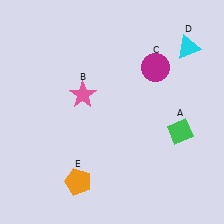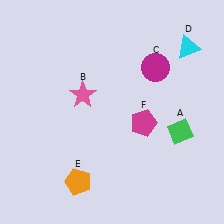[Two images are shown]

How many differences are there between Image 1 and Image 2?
There is 1 difference between the two images.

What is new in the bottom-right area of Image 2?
A magenta pentagon (F) was added in the bottom-right area of Image 2.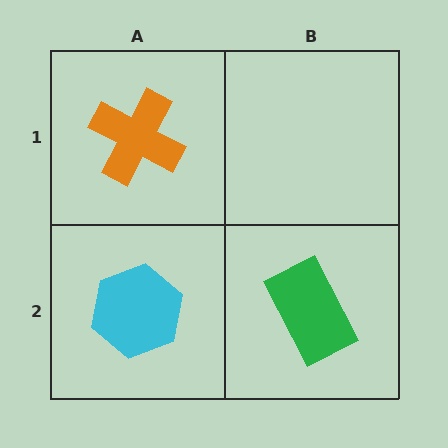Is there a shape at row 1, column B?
No, that cell is empty.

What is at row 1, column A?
An orange cross.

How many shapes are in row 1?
1 shape.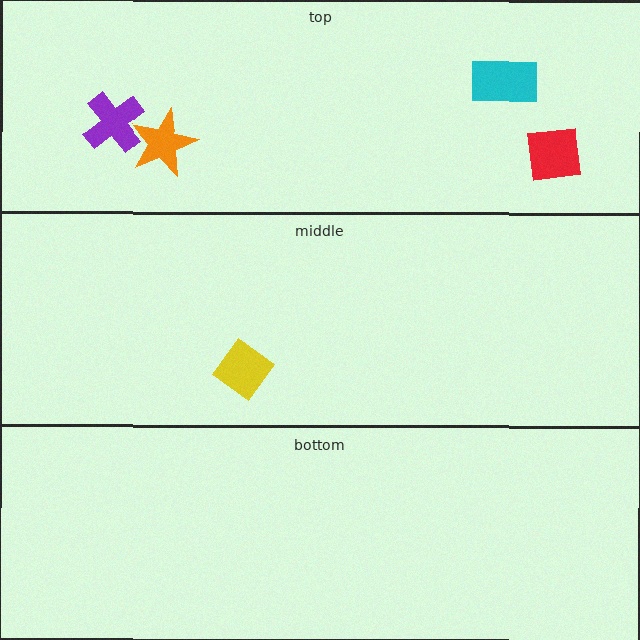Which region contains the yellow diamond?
The middle region.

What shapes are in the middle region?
The yellow diamond.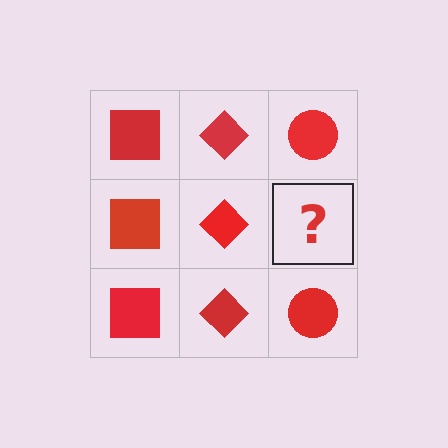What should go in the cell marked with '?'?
The missing cell should contain a red circle.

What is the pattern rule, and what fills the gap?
The rule is that each column has a consistent shape. The gap should be filled with a red circle.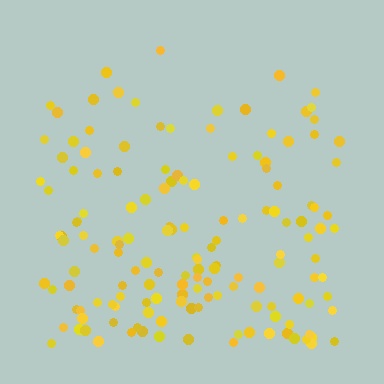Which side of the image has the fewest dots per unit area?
The top.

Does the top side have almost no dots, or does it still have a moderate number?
Still a moderate number, just noticeably fewer than the bottom.